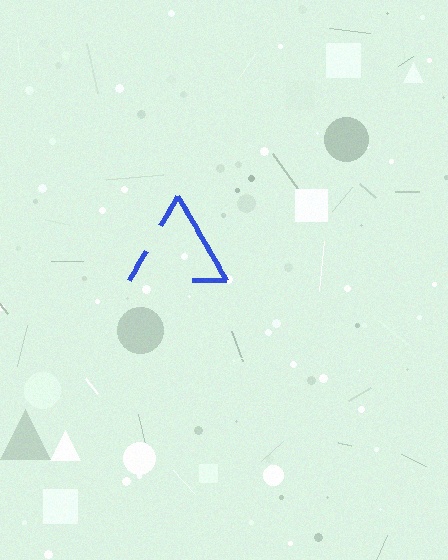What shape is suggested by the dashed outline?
The dashed outline suggests a triangle.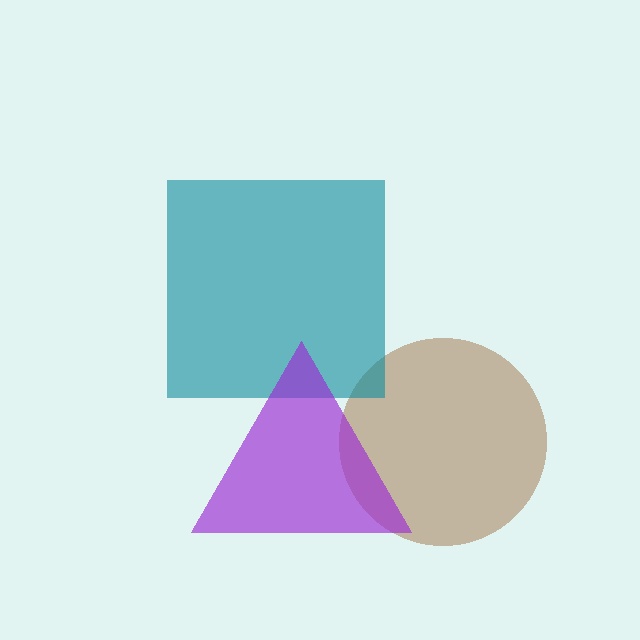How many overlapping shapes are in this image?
There are 3 overlapping shapes in the image.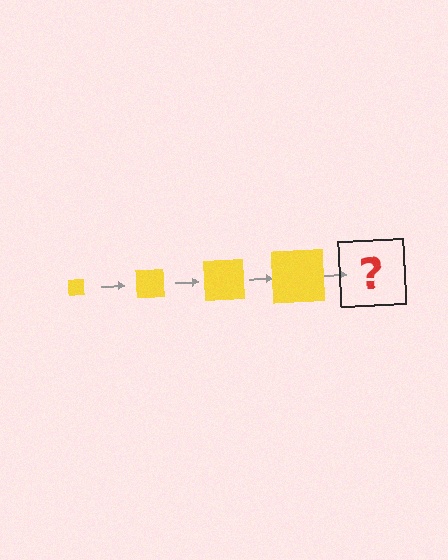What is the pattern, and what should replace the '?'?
The pattern is that the square gets progressively larger each step. The '?' should be a yellow square, larger than the previous one.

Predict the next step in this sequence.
The next step is a yellow square, larger than the previous one.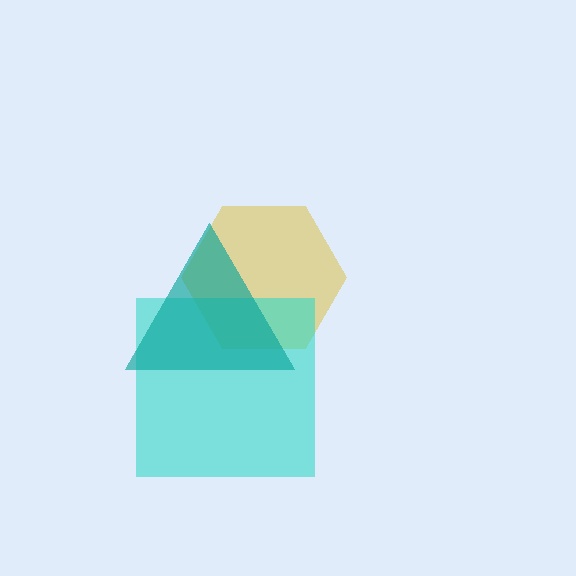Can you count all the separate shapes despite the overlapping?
Yes, there are 3 separate shapes.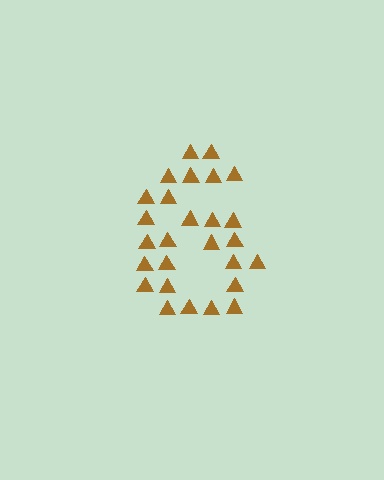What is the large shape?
The large shape is the digit 6.